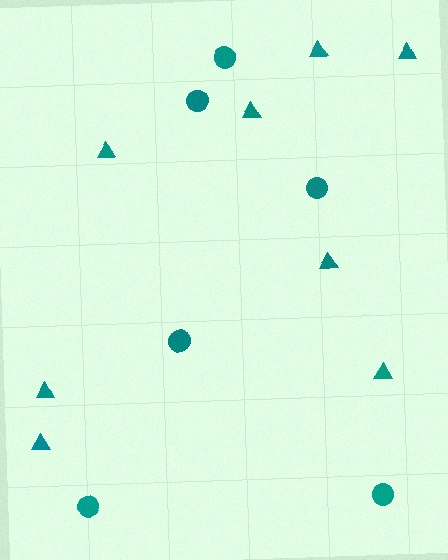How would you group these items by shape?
There are 2 groups: one group of circles (6) and one group of triangles (8).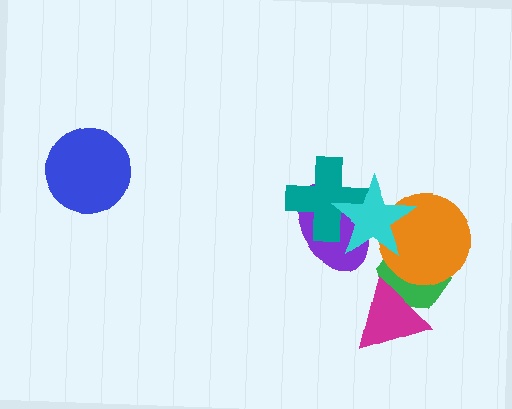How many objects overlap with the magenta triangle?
1 object overlaps with the magenta triangle.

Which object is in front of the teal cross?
The cyan star is in front of the teal cross.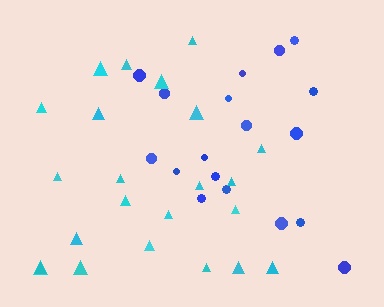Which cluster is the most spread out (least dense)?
Blue.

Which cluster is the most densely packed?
Cyan.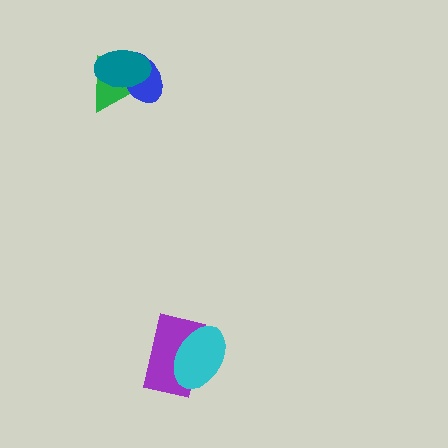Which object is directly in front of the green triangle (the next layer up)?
The blue ellipse is directly in front of the green triangle.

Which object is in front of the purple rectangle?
The cyan ellipse is in front of the purple rectangle.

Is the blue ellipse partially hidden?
Yes, it is partially covered by another shape.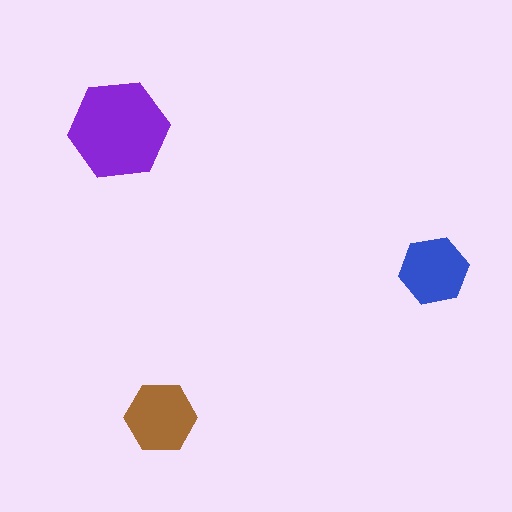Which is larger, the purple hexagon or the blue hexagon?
The purple one.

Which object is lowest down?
The brown hexagon is bottommost.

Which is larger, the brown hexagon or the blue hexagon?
The brown one.